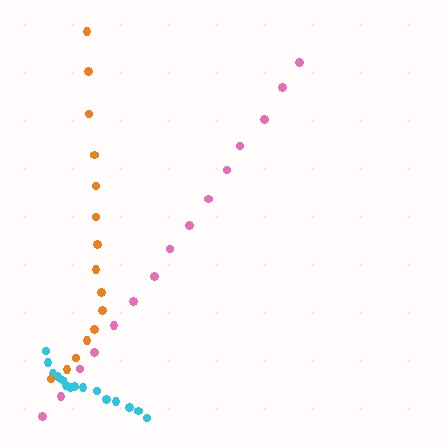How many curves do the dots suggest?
There are 3 distinct paths.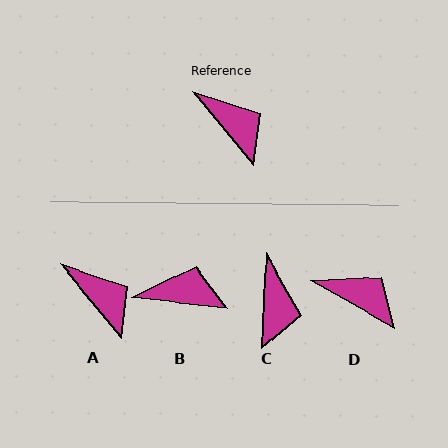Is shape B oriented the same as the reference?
No, it is off by about 44 degrees.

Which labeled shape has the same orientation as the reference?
A.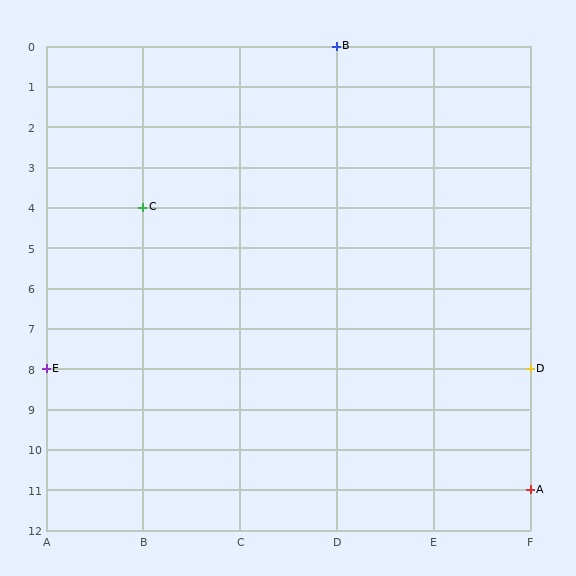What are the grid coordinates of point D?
Point D is at grid coordinates (F, 8).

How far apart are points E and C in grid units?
Points E and C are 1 column and 4 rows apart (about 4.1 grid units diagonally).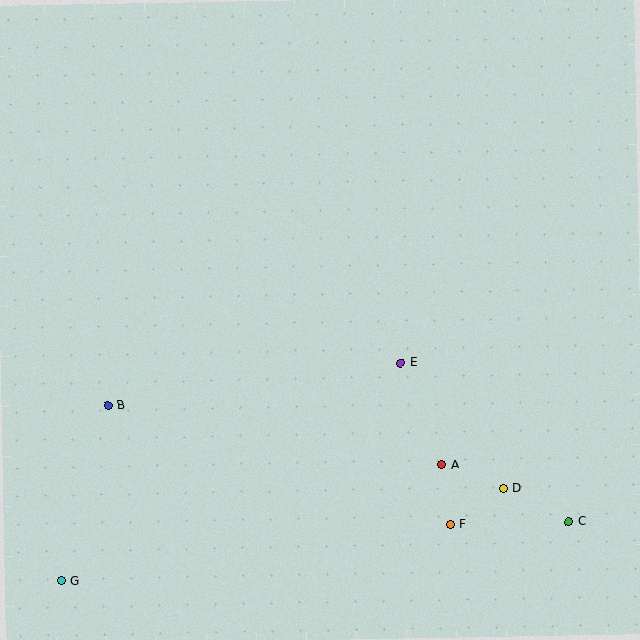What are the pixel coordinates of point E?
Point E is at (400, 363).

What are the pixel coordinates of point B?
Point B is at (108, 405).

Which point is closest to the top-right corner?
Point E is closest to the top-right corner.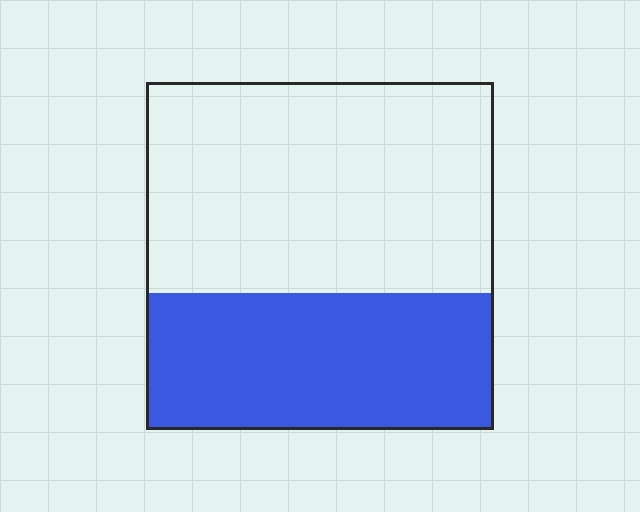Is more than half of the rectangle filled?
No.